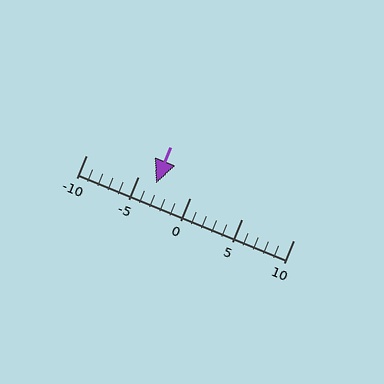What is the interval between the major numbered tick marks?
The major tick marks are spaced 5 units apart.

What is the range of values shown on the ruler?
The ruler shows values from -10 to 10.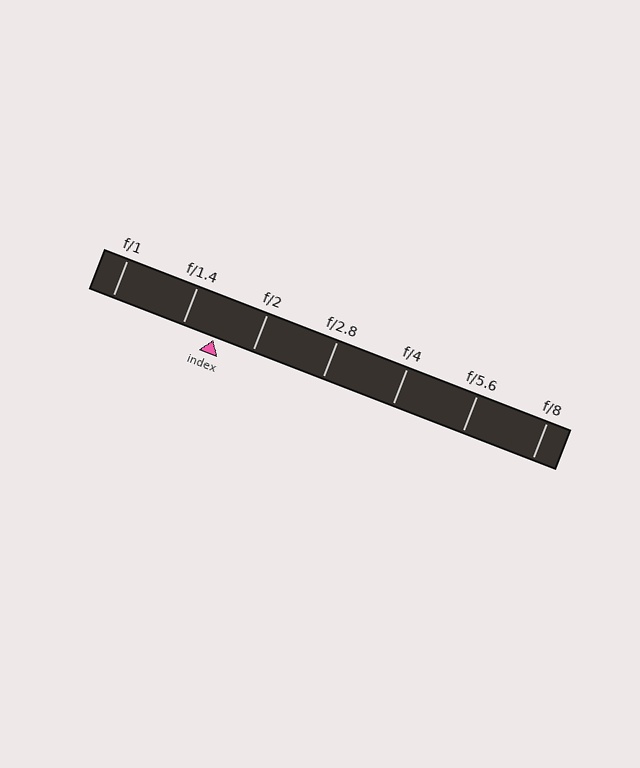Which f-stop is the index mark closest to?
The index mark is closest to f/1.4.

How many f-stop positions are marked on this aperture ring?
There are 7 f-stop positions marked.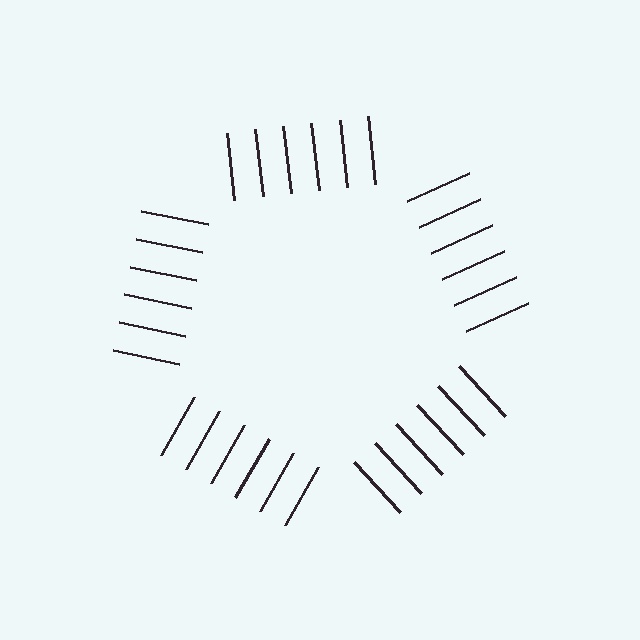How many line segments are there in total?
30 — 6 along each of the 5 edges.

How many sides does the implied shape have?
5 sides — the line-ends trace a pentagon.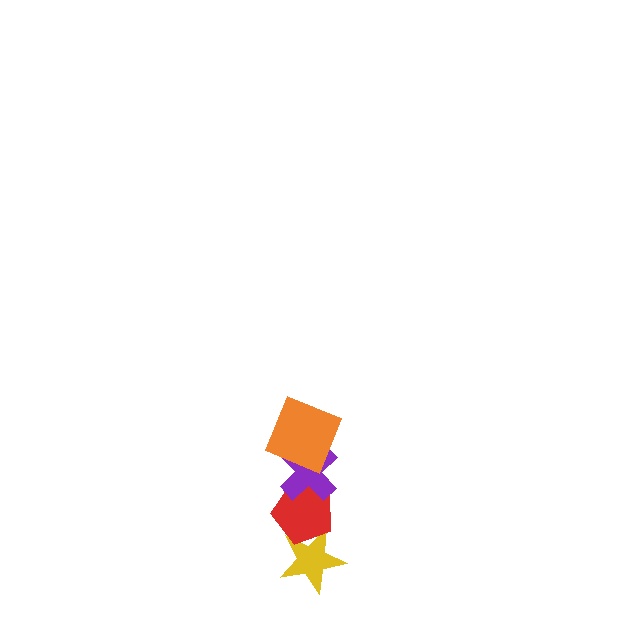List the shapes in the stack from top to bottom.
From top to bottom: the orange square, the purple cross, the red pentagon, the yellow star.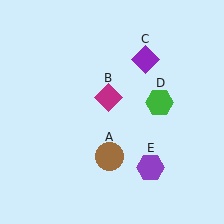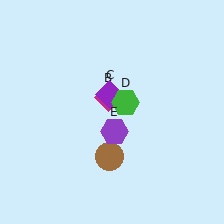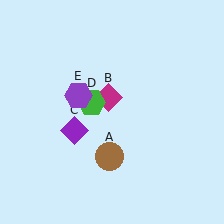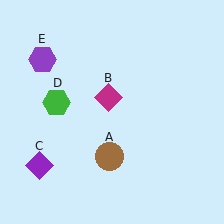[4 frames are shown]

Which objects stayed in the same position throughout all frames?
Brown circle (object A) and magenta diamond (object B) remained stationary.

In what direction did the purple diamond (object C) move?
The purple diamond (object C) moved down and to the left.